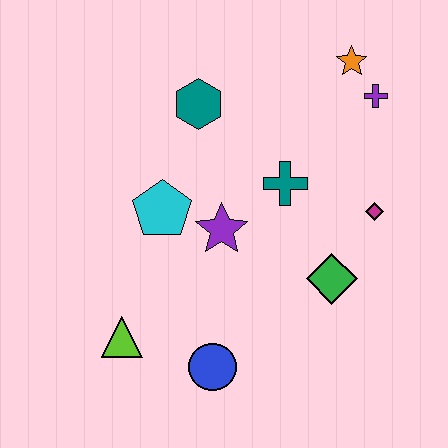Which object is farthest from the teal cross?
The lime triangle is farthest from the teal cross.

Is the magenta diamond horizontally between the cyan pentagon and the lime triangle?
No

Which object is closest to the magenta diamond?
The green diamond is closest to the magenta diamond.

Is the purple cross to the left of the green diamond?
No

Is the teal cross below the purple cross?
Yes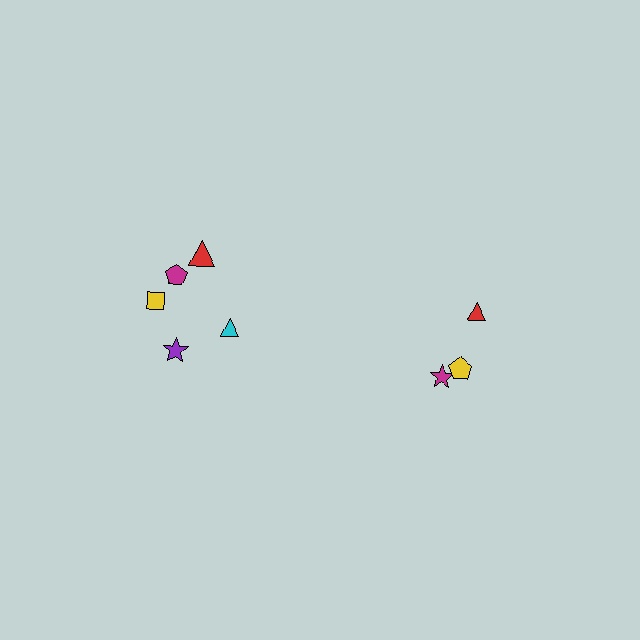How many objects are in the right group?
There are 3 objects.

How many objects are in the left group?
There are 5 objects.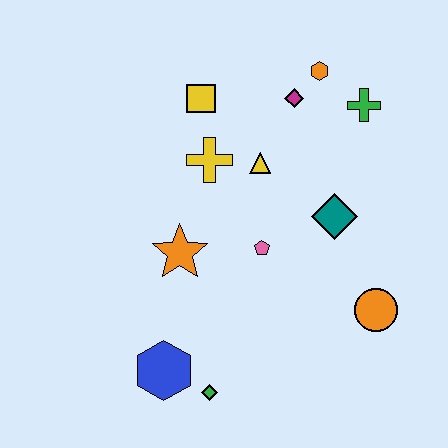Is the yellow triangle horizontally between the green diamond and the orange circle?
Yes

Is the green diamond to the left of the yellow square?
No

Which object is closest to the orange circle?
The teal diamond is closest to the orange circle.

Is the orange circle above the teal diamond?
No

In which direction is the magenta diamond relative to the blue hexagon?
The magenta diamond is above the blue hexagon.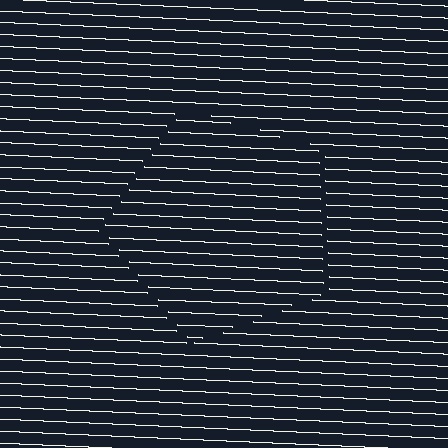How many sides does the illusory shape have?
5 sides — the line-ends trace a pentagon.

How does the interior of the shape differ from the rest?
The interior of the shape contains the same grating, shifted by half a period — the contour is defined by the phase discontinuity where line-ends from the inner and outer gratings abut.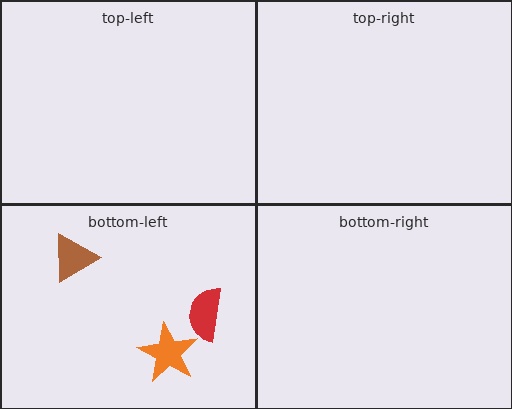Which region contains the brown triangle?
The bottom-left region.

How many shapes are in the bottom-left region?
3.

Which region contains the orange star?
The bottom-left region.